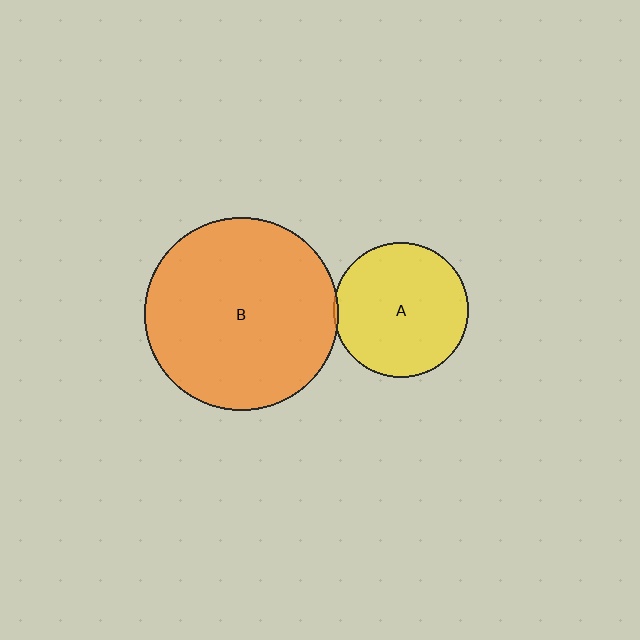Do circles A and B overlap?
Yes.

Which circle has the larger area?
Circle B (orange).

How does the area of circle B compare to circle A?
Approximately 2.1 times.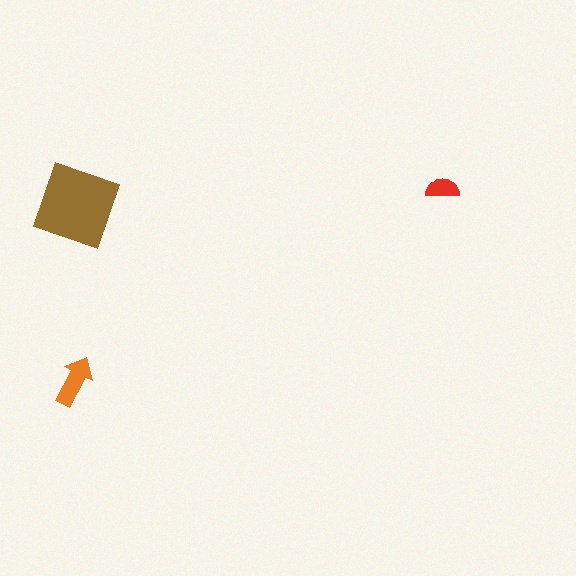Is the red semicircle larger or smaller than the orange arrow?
Smaller.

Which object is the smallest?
The red semicircle.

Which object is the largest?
The brown diamond.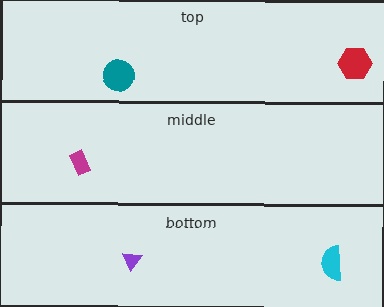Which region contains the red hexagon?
The top region.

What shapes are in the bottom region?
The purple triangle, the cyan semicircle.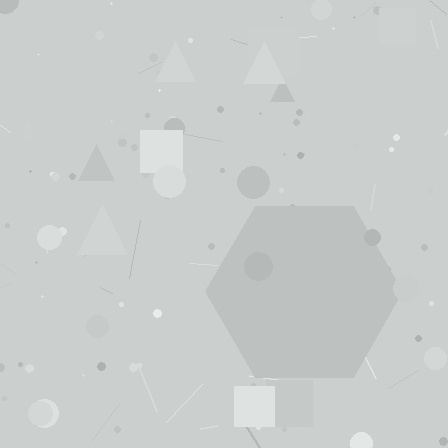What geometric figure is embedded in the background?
A hexagon is embedded in the background.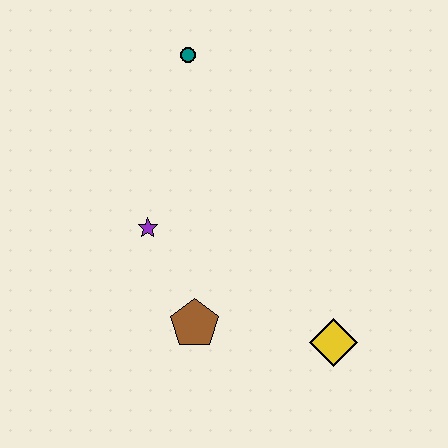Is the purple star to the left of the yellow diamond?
Yes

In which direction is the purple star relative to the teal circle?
The purple star is below the teal circle.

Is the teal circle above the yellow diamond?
Yes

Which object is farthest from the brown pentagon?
The teal circle is farthest from the brown pentagon.